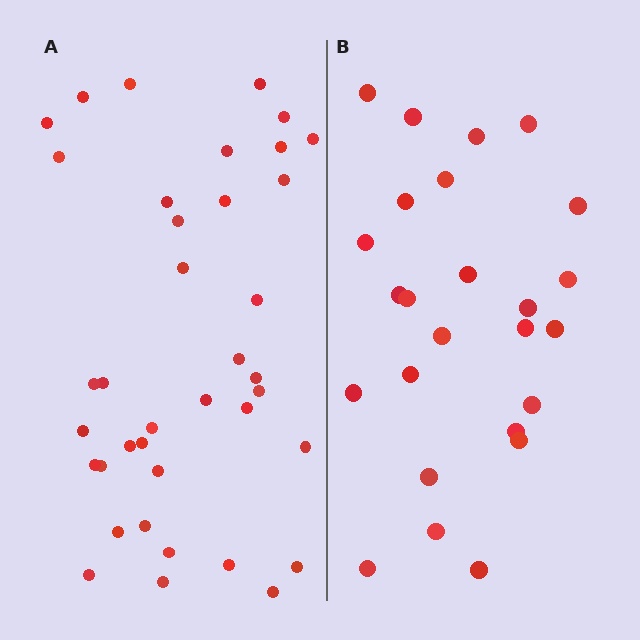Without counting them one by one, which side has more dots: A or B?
Region A (the left region) has more dots.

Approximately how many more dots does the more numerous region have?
Region A has approximately 15 more dots than region B.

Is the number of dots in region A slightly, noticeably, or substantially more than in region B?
Region A has substantially more. The ratio is roughly 1.5 to 1.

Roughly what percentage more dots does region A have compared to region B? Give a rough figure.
About 50% more.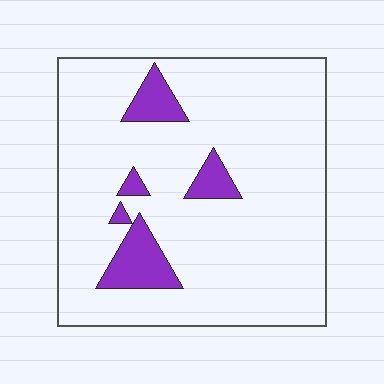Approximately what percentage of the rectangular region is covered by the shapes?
Approximately 10%.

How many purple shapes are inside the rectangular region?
5.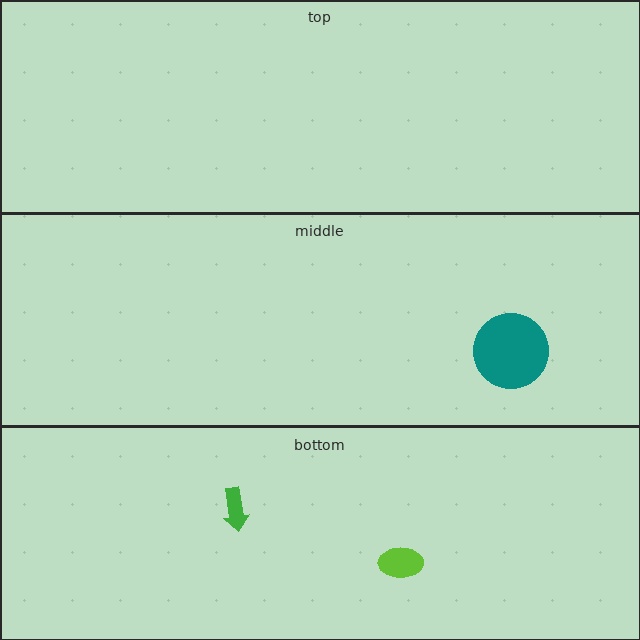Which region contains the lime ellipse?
The bottom region.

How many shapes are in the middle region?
1.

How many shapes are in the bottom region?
2.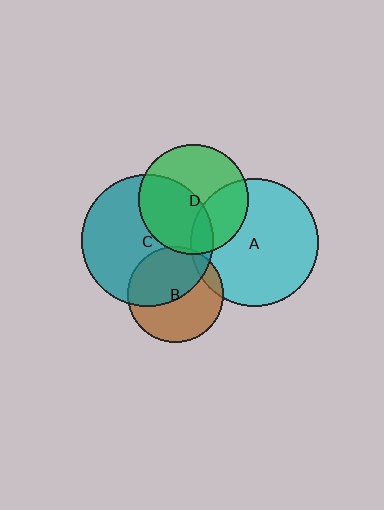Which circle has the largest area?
Circle C (teal).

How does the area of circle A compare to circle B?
Approximately 1.8 times.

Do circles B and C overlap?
Yes.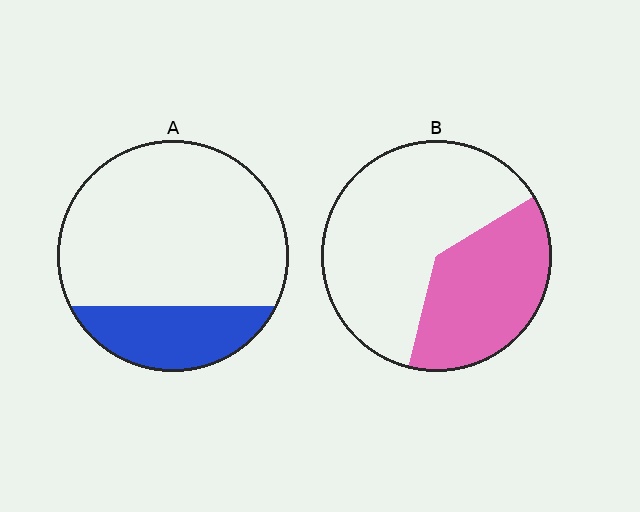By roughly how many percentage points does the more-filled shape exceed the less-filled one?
By roughly 15 percentage points (B over A).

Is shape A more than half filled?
No.